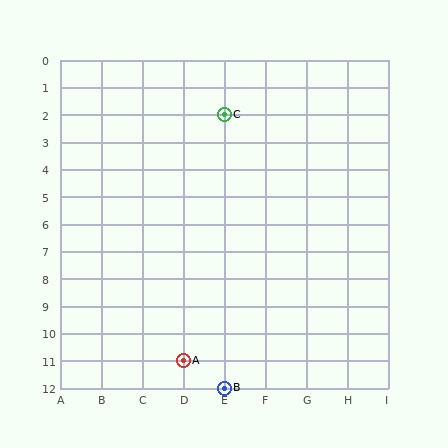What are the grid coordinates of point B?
Point B is at grid coordinates (E, 12).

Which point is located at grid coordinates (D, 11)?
Point A is at (D, 11).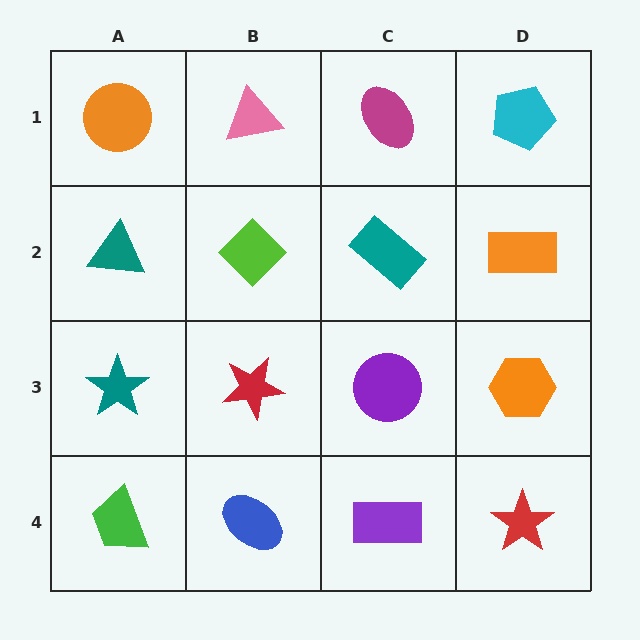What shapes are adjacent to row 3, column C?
A teal rectangle (row 2, column C), a purple rectangle (row 4, column C), a red star (row 3, column B), an orange hexagon (row 3, column D).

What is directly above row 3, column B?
A lime diamond.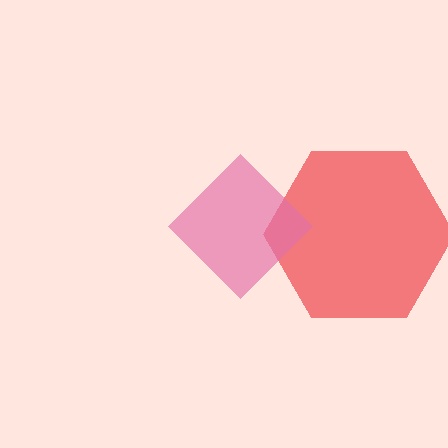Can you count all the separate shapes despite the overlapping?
Yes, there are 2 separate shapes.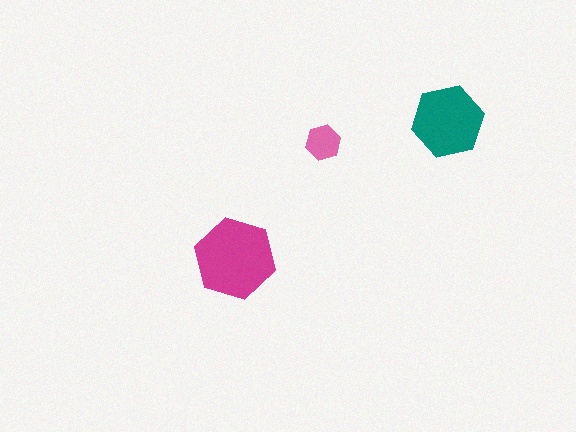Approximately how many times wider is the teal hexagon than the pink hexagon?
About 2 times wider.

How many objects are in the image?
There are 3 objects in the image.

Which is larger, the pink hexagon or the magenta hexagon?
The magenta one.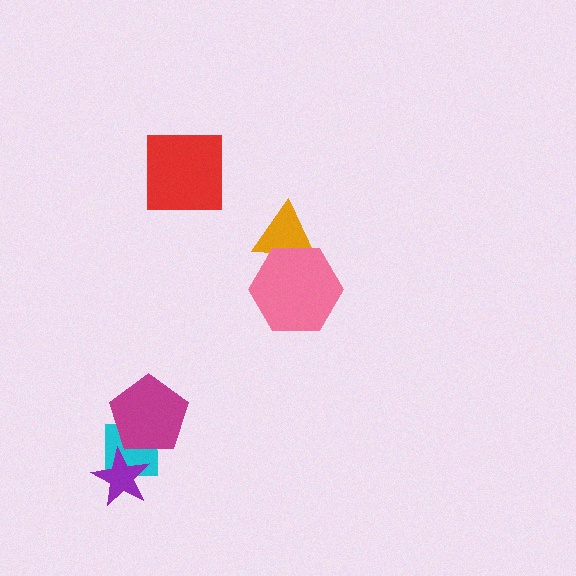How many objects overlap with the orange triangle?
1 object overlaps with the orange triangle.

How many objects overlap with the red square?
0 objects overlap with the red square.